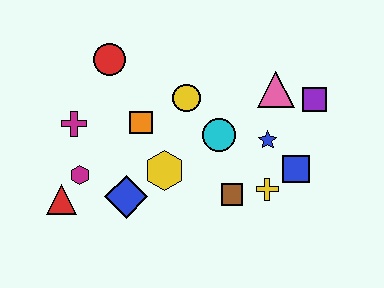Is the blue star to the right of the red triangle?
Yes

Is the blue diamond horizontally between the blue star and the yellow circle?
No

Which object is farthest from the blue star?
The red triangle is farthest from the blue star.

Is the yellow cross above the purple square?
No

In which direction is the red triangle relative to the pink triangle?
The red triangle is to the left of the pink triangle.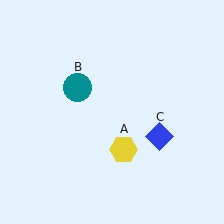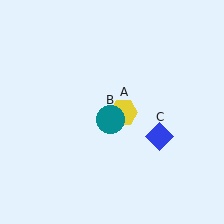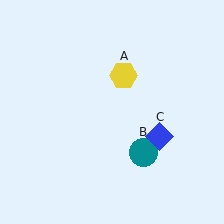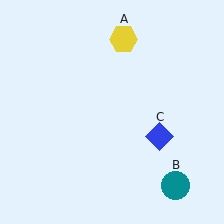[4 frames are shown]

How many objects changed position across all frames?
2 objects changed position: yellow hexagon (object A), teal circle (object B).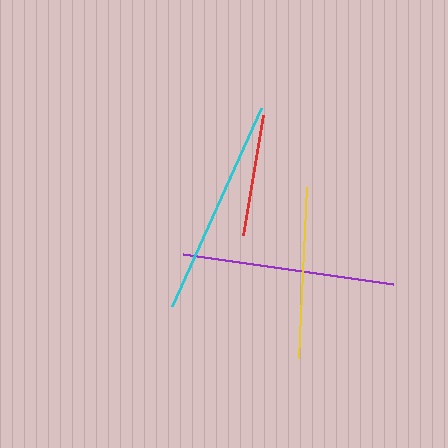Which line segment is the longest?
The cyan line is the longest at approximately 217 pixels.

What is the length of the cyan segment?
The cyan segment is approximately 217 pixels long.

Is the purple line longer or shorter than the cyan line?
The cyan line is longer than the purple line.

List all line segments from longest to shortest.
From longest to shortest: cyan, purple, yellow, red.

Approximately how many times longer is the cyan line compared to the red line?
The cyan line is approximately 1.8 times the length of the red line.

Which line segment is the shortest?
The red line is the shortest at approximately 122 pixels.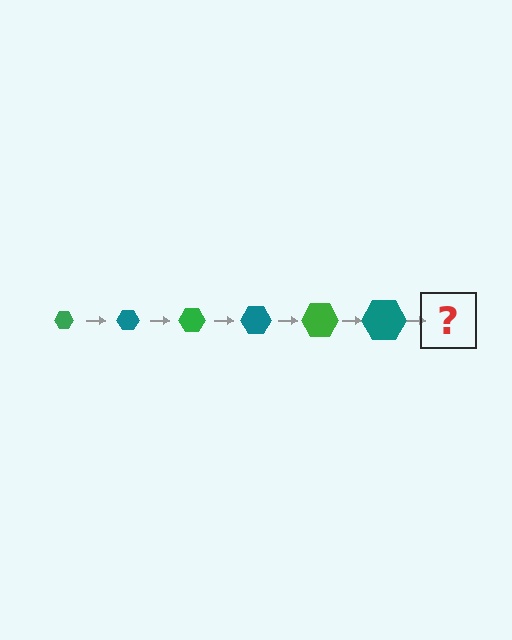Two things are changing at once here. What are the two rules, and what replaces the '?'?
The two rules are that the hexagon grows larger each step and the color cycles through green and teal. The '?' should be a green hexagon, larger than the previous one.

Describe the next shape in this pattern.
It should be a green hexagon, larger than the previous one.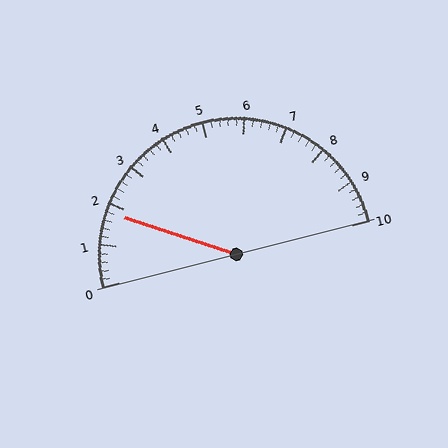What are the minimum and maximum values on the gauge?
The gauge ranges from 0 to 10.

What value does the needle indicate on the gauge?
The needle indicates approximately 1.8.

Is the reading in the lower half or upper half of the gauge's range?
The reading is in the lower half of the range (0 to 10).